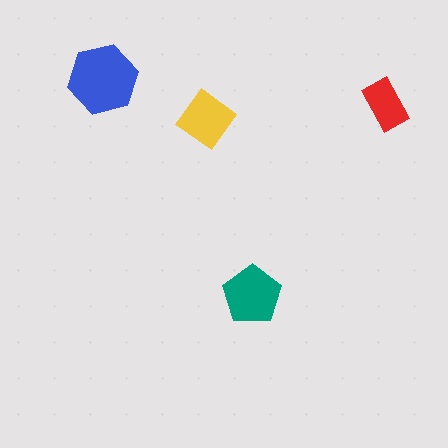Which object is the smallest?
The red rectangle.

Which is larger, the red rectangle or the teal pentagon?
The teal pentagon.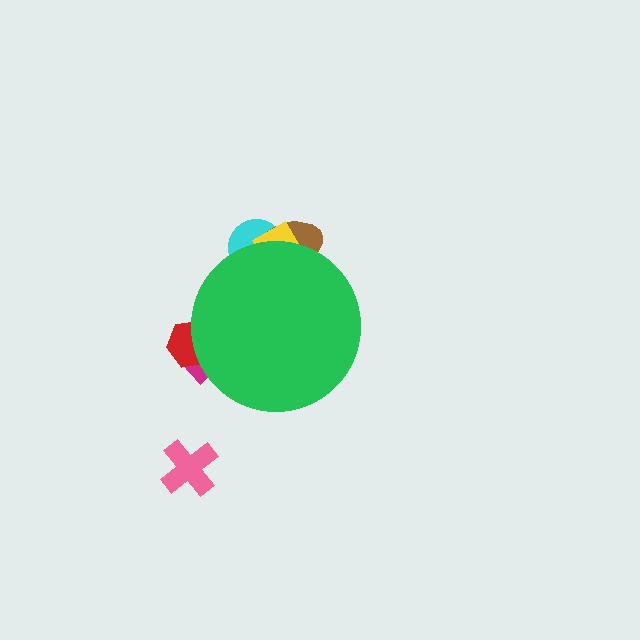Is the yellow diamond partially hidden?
Yes, the yellow diamond is partially hidden behind the green circle.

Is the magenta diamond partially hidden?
Yes, the magenta diamond is partially hidden behind the green circle.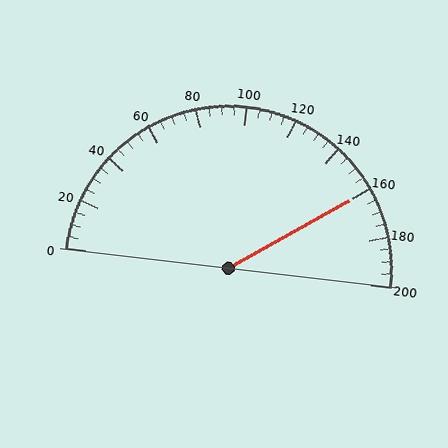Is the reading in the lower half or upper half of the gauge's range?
The reading is in the upper half of the range (0 to 200).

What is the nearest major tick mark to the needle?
The nearest major tick mark is 160.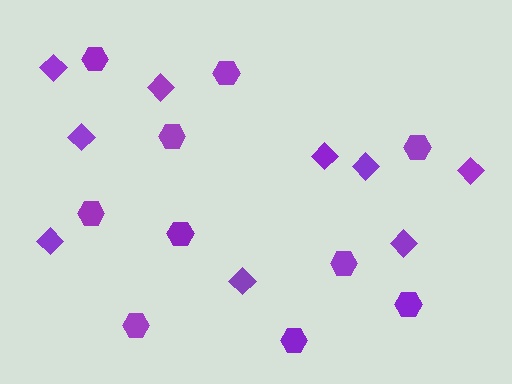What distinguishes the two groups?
There are 2 groups: one group of hexagons (10) and one group of diamonds (9).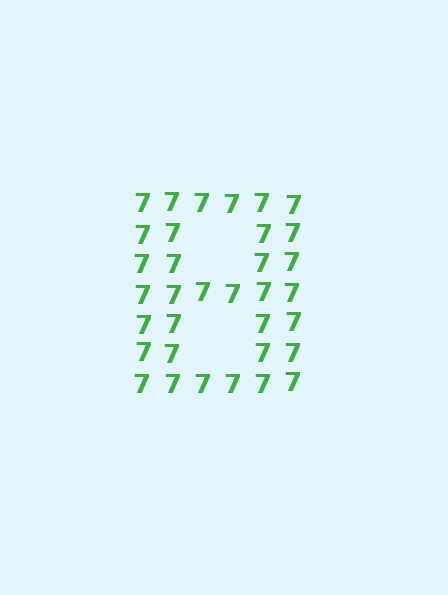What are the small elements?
The small elements are digit 7's.